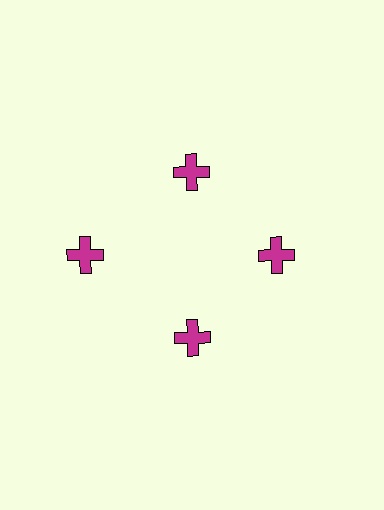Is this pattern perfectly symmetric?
No. The 4 magenta crosses are arranged in a ring, but one element near the 9 o'clock position is pushed outward from the center, breaking the 4-fold rotational symmetry.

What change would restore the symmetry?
The symmetry would be restored by moving it inward, back onto the ring so that all 4 crosses sit at equal angles and equal distance from the center.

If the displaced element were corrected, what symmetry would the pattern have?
It would have 4-fold rotational symmetry — the pattern would map onto itself every 90 degrees.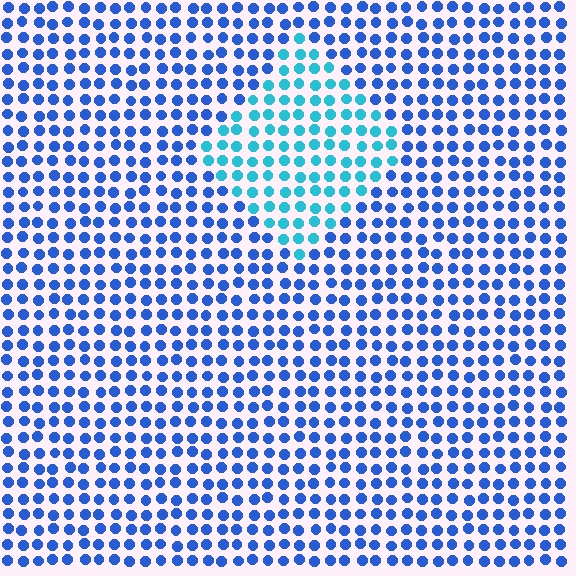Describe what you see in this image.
The image is filled with small blue elements in a uniform arrangement. A diamond-shaped region is visible where the elements are tinted to a slightly different hue, forming a subtle color boundary.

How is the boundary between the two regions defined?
The boundary is defined purely by a slight shift in hue (about 35 degrees). Spacing, size, and orientation are identical on both sides.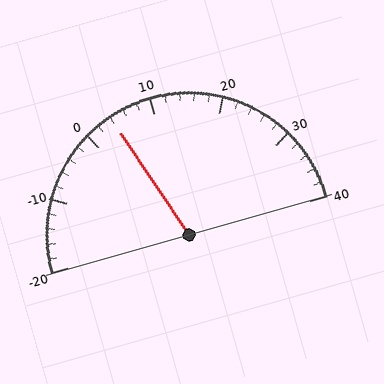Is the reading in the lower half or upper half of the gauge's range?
The reading is in the lower half of the range (-20 to 40).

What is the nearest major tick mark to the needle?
The nearest major tick mark is 0.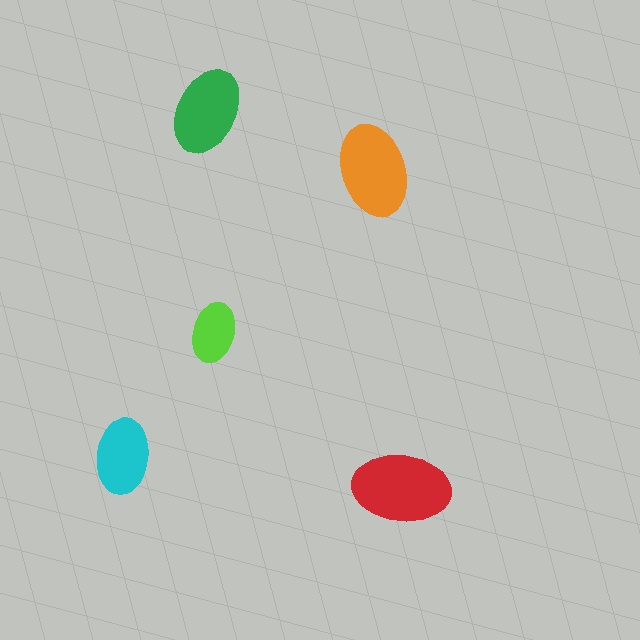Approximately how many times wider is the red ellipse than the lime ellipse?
About 1.5 times wider.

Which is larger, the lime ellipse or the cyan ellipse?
The cyan one.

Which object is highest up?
The green ellipse is topmost.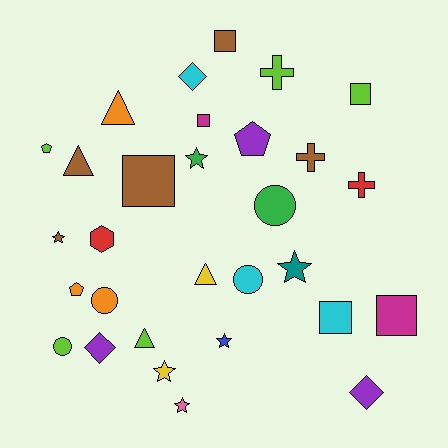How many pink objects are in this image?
There is 1 pink object.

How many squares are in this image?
There are 6 squares.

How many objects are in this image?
There are 30 objects.